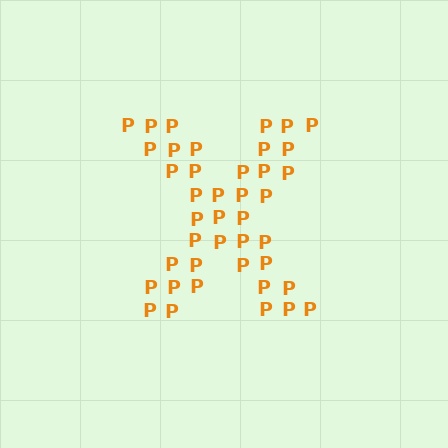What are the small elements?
The small elements are letter P's.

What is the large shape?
The large shape is the letter X.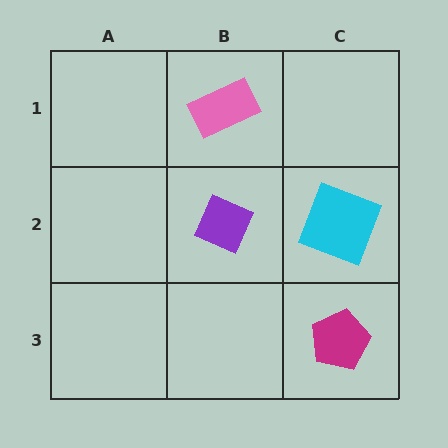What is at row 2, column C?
A cyan square.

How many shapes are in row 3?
1 shape.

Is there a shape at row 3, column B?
No, that cell is empty.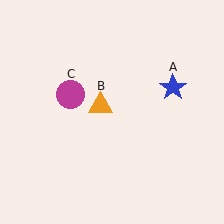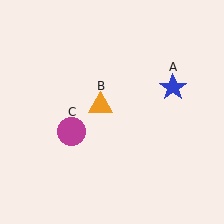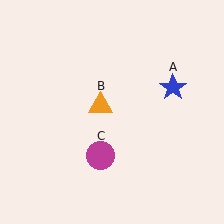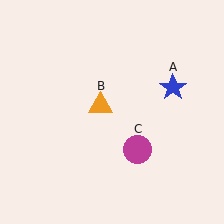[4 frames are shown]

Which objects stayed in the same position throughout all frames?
Blue star (object A) and orange triangle (object B) remained stationary.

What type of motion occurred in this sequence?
The magenta circle (object C) rotated counterclockwise around the center of the scene.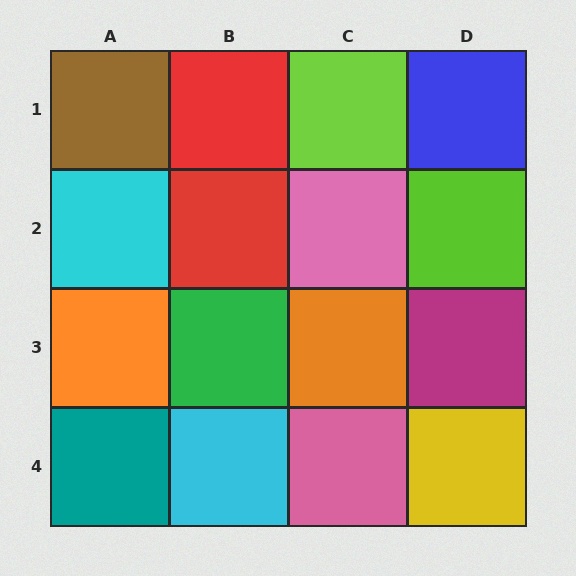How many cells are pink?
2 cells are pink.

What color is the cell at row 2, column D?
Lime.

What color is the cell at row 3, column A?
Orange.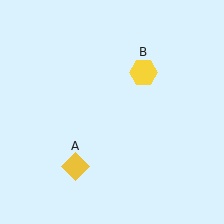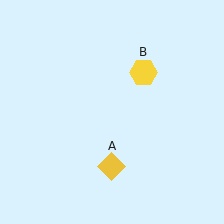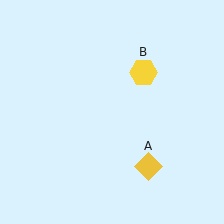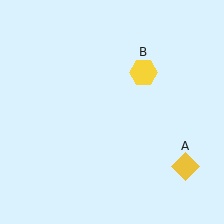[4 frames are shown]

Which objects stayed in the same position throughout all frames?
Yellow hexagon (object B) remained stationary.